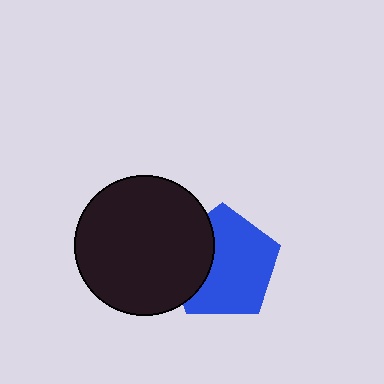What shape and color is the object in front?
The object in front is a black circle.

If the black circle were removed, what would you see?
You would see the complete blue pentagon.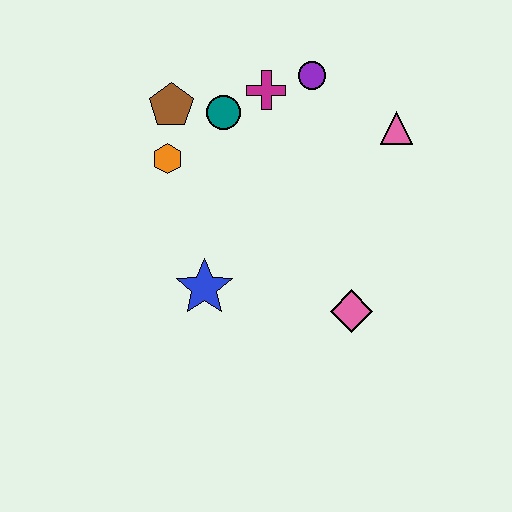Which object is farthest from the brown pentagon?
The pink diamond is farthest from the brown pentagon.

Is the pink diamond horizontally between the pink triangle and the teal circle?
Yes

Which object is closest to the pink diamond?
The blue star is closest to the pink diamond.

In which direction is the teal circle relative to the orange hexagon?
The teal circle is to the right of the orange hexagon.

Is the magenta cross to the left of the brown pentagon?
No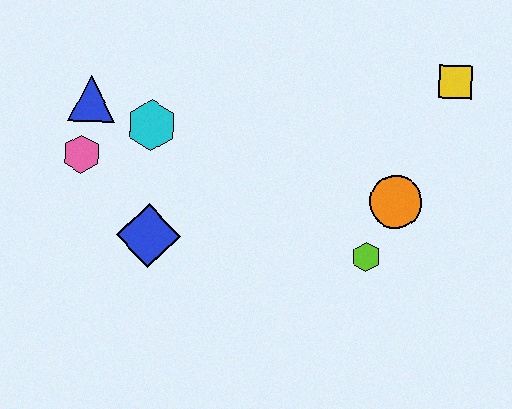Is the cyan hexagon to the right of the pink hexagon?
Yes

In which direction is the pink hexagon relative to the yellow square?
The pink hexagon is to the left of the yellow square.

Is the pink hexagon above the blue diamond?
Yes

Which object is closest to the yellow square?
The orange circle is closest to the yellow square.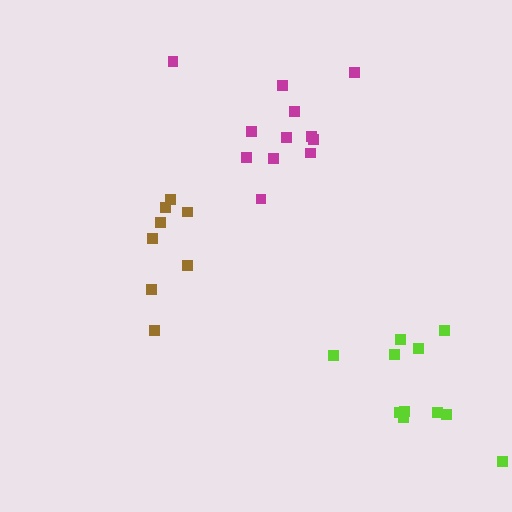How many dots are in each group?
Group 1: 8 dots, Group 2: 11 dots, Group 3: 12 dots (31 total).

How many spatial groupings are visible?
There are 3 spatial groupings.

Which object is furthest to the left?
The brown cluster is leftmost.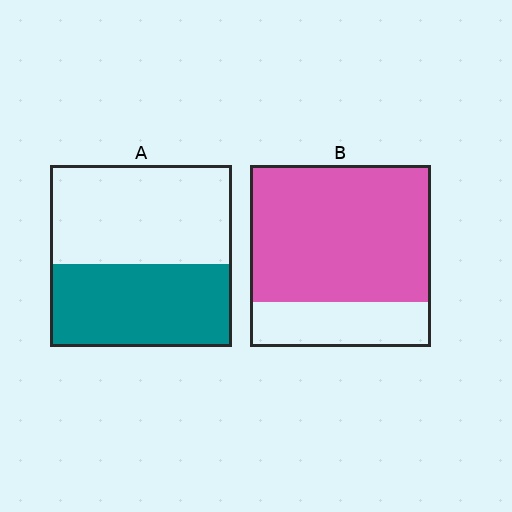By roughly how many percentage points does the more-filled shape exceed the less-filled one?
By roughly 30 percentage points (B over A).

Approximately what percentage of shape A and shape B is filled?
A is approximately 45% and B is approximately 75%.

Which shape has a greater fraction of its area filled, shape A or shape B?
Shape B.